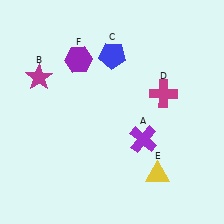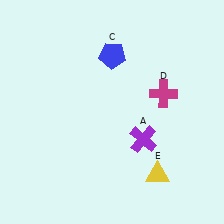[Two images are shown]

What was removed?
The purple hexagon (F), the magenta star (B) were removed in Image 2.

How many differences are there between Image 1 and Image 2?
There are 2 differences between the two images.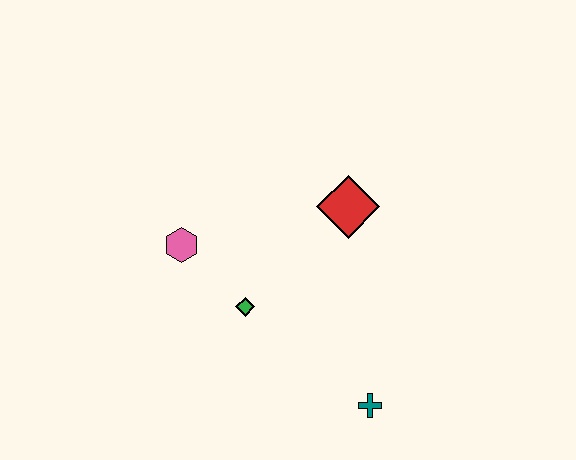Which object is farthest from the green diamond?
The teal cross is farthest from the green diamond.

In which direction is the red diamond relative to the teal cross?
The red diamond is above the teal cross.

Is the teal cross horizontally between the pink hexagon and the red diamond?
No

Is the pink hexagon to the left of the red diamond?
Yes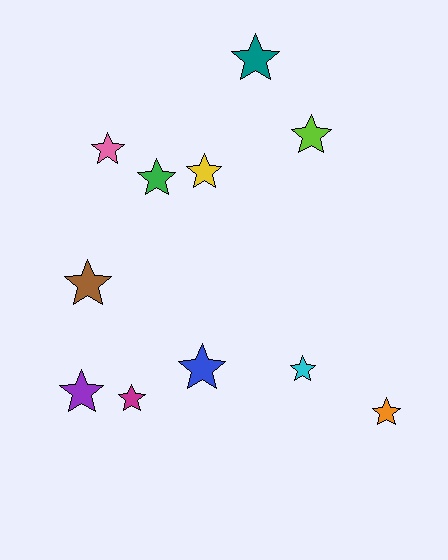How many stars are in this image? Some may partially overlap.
There are 11 stars.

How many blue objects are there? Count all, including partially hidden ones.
There is 1 blue object.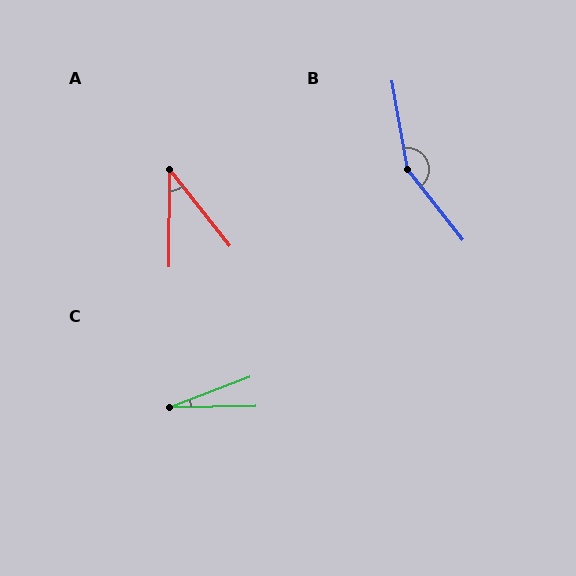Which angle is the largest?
B, at approximately 152 degrees.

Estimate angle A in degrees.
Approximately 39 degrees.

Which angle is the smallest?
C, at approximately 19 degrees.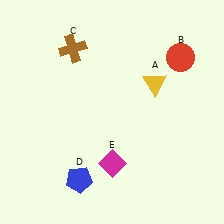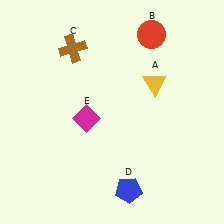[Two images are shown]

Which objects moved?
The objects that moved are: the red circle (B), the blue pentagon (D), the magenta diamond (E).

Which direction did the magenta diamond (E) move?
The magenta diamond (E) moved up.